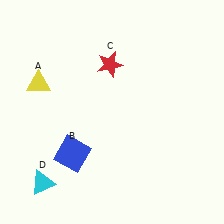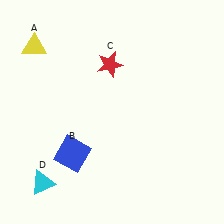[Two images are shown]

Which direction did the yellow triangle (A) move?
The yellow triangle (A) moved up.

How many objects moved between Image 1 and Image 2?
1 object moved between the two images.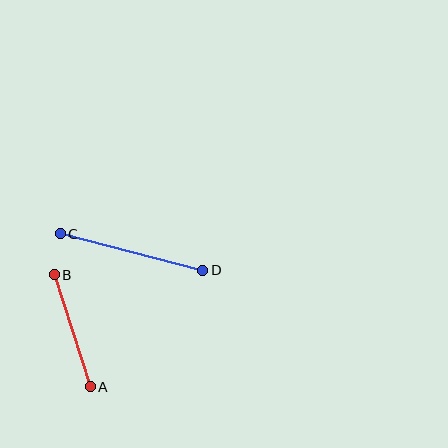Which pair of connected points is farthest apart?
Points C and D are farthest apart.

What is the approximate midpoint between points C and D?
The midpoint is at approximately (131, 252) pixels.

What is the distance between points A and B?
The distance is approximately 118 pixels.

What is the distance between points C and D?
The distance is approximately 147 pixels.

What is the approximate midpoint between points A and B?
The midpoint is at approximately (72, 331) pixels.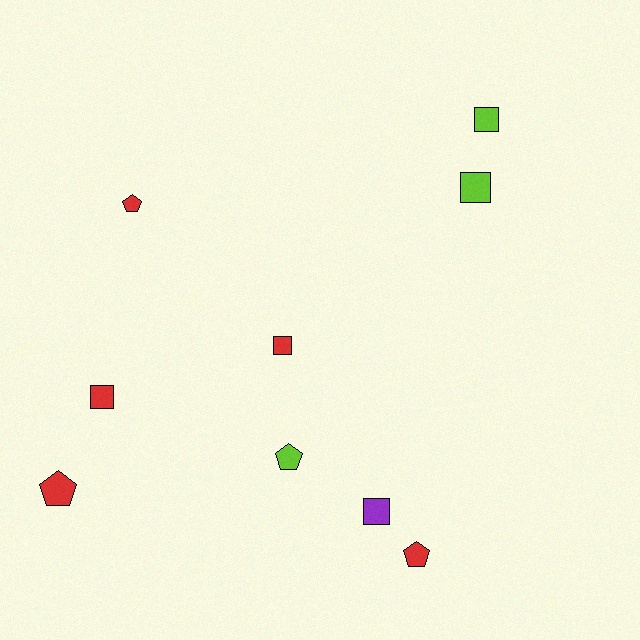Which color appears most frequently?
Red, with 5 objects.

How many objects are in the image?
There are 9 objects.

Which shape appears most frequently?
Square, with 5 objects.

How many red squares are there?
There are 2 red squares.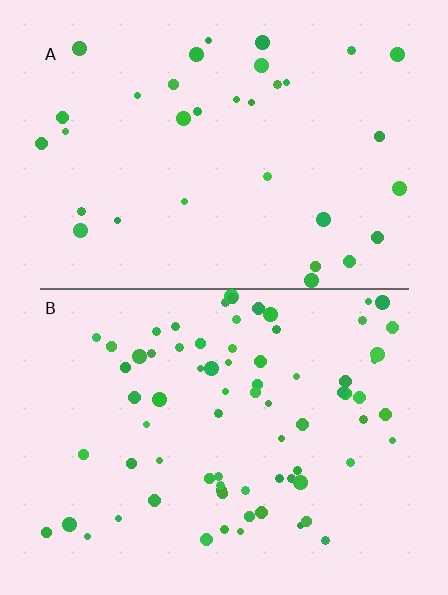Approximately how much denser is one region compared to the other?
Approximately 2.3× — region B over region A.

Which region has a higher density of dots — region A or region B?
B (the bottom).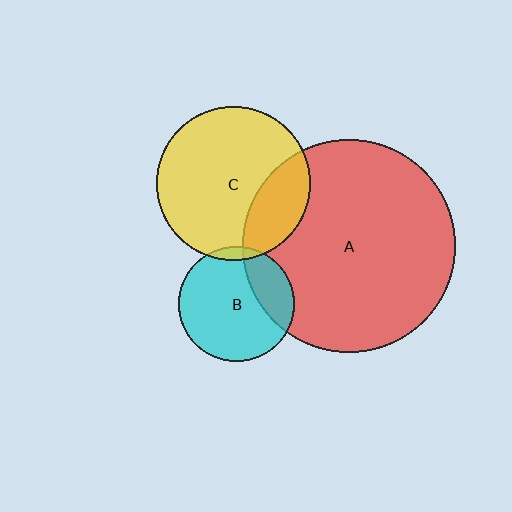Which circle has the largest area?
Circle A (red).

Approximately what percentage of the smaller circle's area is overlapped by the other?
Approximately 25%.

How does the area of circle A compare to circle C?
Approximately 1.9 times.